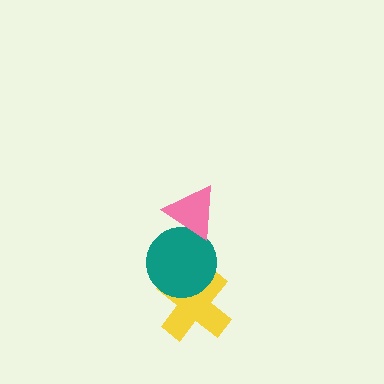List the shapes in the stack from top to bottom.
From top to bottom: the pink triangle, the teal circle, the yellow cross.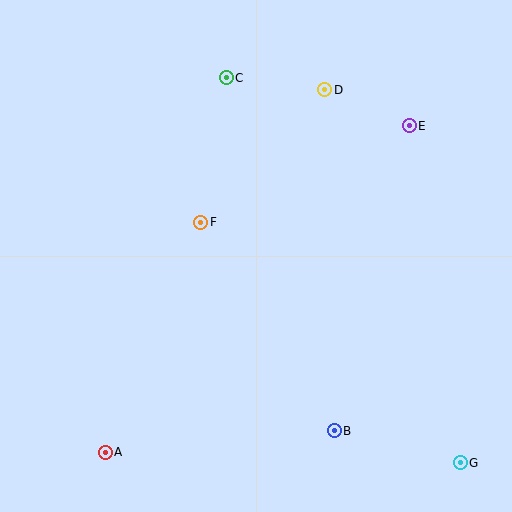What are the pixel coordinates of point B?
Point B is at (334, 431).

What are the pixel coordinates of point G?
Point G is at (460, 463).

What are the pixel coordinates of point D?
Point D is at (325, 90).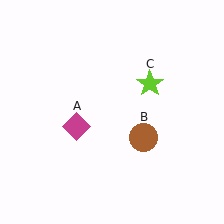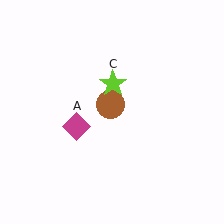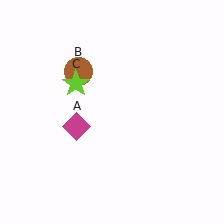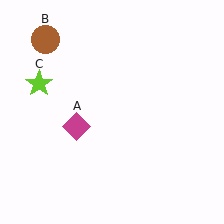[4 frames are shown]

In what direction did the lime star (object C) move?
The lime star (object C) moved left.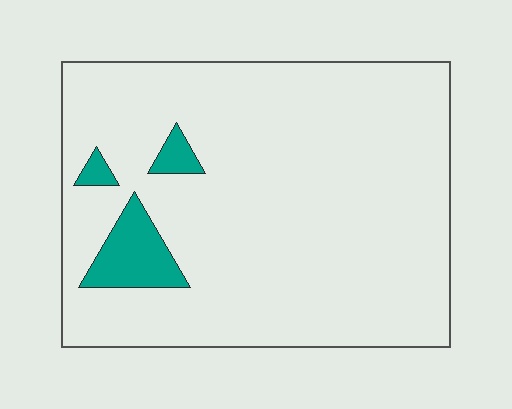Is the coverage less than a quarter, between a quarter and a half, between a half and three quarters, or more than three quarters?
Less than a quarter.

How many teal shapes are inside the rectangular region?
3.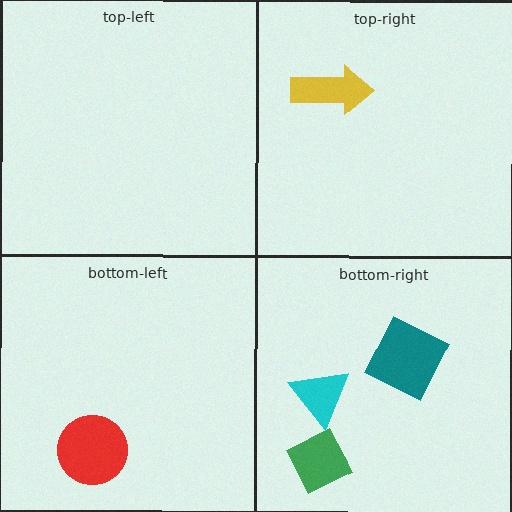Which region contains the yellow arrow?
The top-right region.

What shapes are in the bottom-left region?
The red circle.